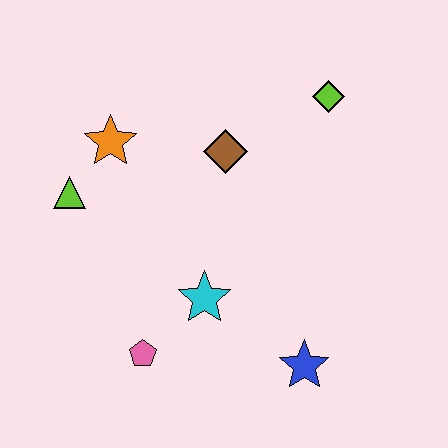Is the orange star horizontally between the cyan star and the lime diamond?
No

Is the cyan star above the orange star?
No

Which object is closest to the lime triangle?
The orange star is closest to the lime triangle.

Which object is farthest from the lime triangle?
The blue star is farthest from the lime triangle.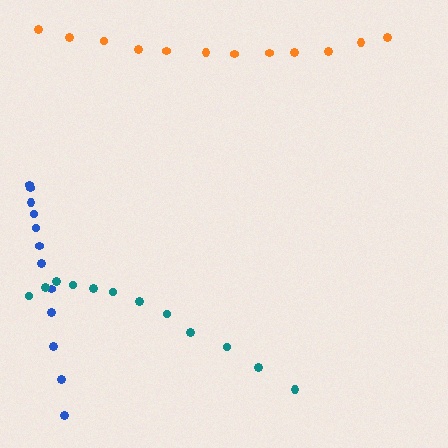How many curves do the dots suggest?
There are 3 distinct paths.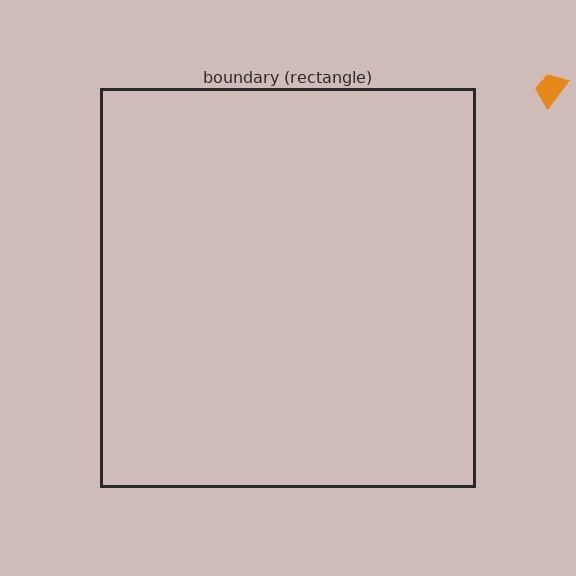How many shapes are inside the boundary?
0 inside, 1 outside.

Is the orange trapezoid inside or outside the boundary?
Outside.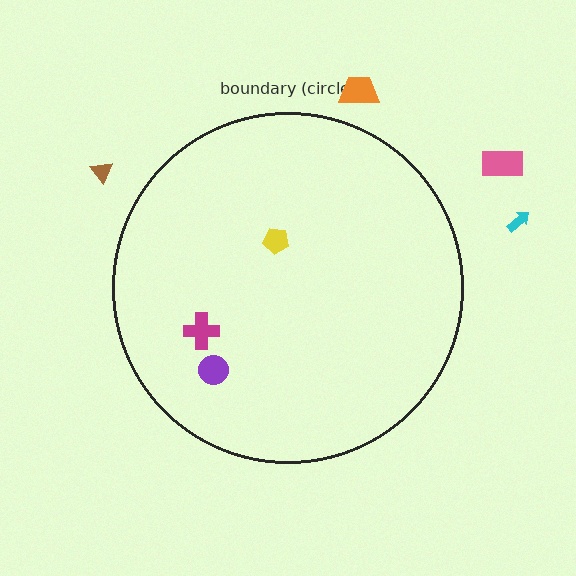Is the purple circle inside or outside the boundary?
Inside.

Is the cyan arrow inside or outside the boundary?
Outside.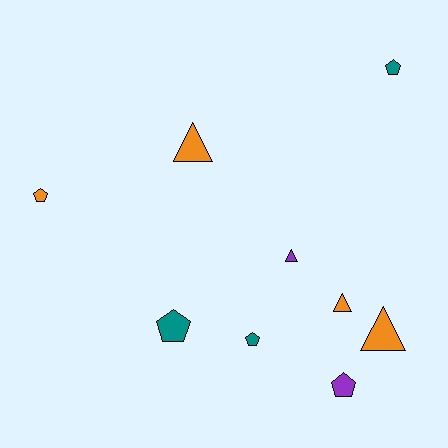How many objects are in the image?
There are 9 objects.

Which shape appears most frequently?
Pentagon, with 5 objects.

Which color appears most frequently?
Orange, with 4 objects.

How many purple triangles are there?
There is 1 purple triangle.